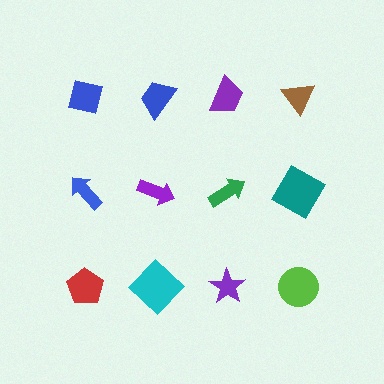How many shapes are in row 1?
4 shapes.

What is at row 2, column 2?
A purple arrow.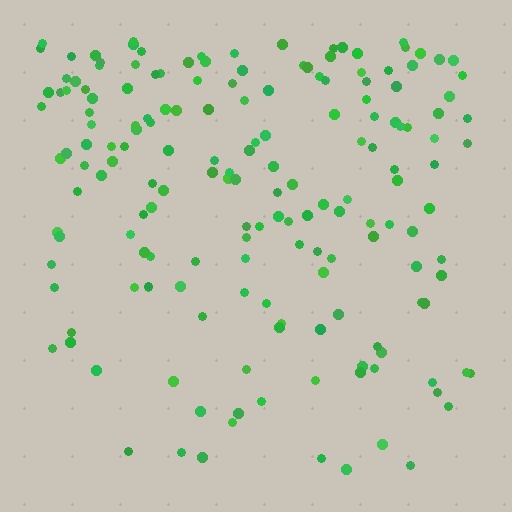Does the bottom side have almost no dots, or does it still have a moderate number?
Still a moderate number, just noticeably fewer than the top.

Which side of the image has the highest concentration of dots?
The top.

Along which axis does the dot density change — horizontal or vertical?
Vertical.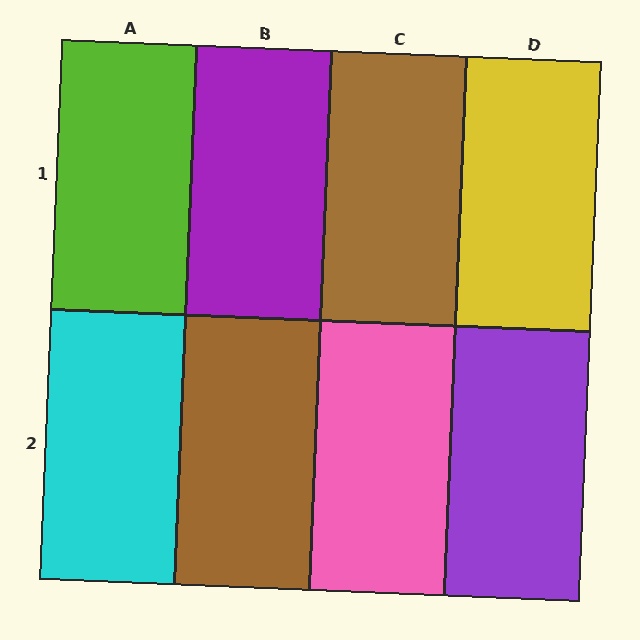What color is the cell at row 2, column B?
Brown.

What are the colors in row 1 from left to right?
Lime, purple, brown, yellow.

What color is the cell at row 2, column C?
Pink.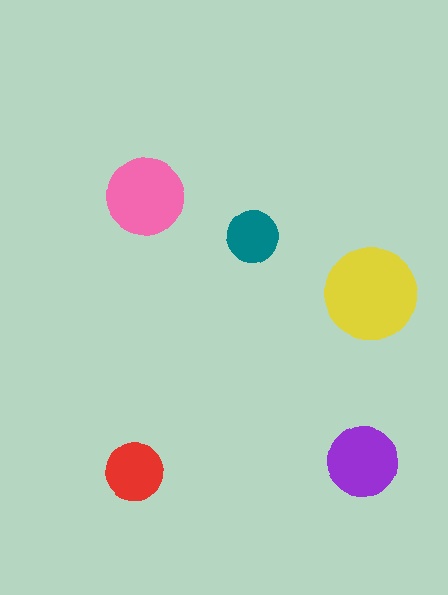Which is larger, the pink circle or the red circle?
The pink one.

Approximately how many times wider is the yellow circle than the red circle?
About 1.5 times wider.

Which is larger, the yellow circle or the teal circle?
The yellow one.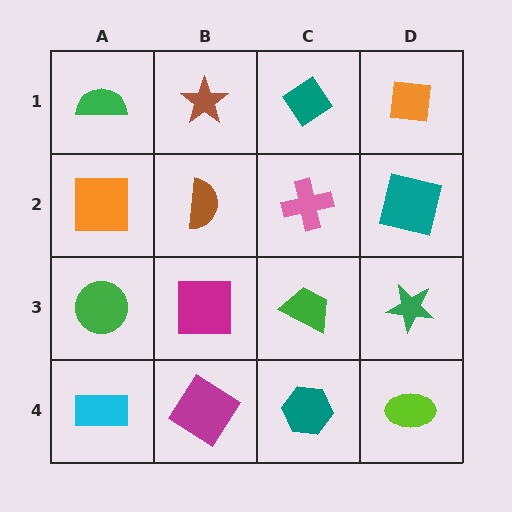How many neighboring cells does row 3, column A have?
3.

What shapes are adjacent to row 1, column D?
A teal square (row 2, column D), a teal diamond (row 1, column C).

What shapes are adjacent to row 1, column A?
An orange square (row 2, column A), a brown star (row 1, column B).